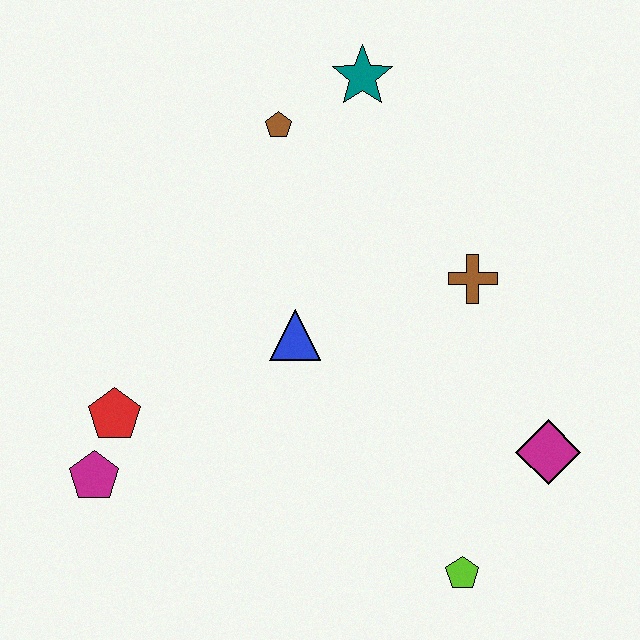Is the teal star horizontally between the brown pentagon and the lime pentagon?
Yes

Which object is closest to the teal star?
The brown pentagon is closest to the teal star.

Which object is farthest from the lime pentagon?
The teal star is farthest from the lime pentagon.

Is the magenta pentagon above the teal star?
No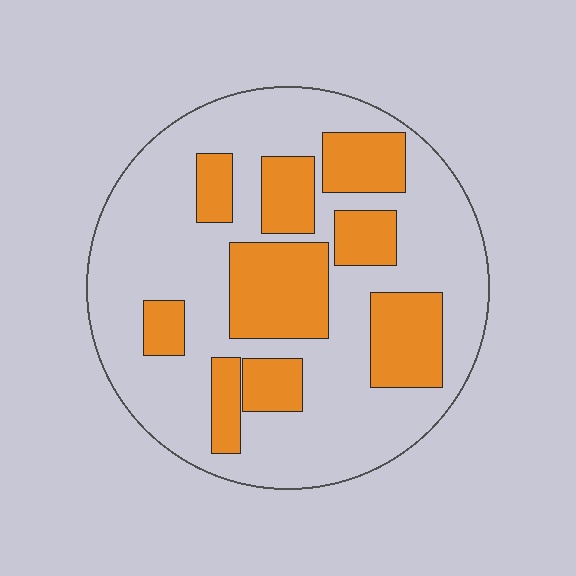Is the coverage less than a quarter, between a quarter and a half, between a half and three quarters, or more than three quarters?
Between a quarter and a half.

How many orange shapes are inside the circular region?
9.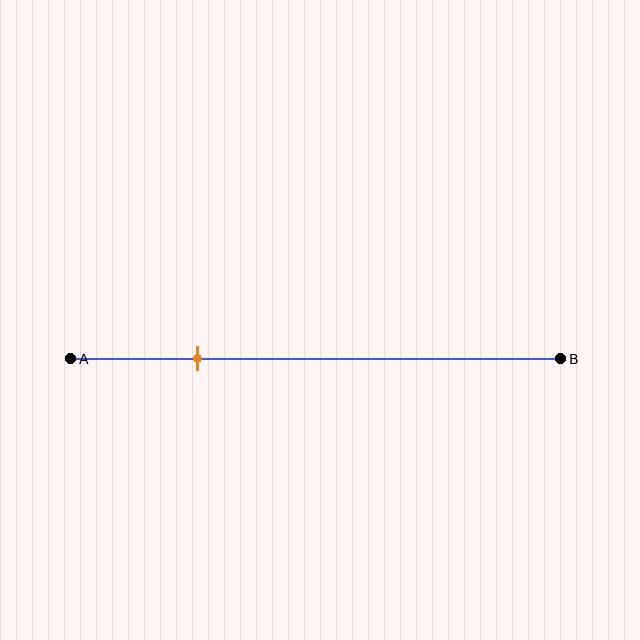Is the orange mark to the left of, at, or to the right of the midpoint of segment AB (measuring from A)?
The orange mark is to the left of the midpoint of segment AB.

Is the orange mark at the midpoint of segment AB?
No, the mark is at about 25% from A, not at the 50% midpoint.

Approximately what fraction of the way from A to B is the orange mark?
The orange mark is approximately 25% of the way from A to B.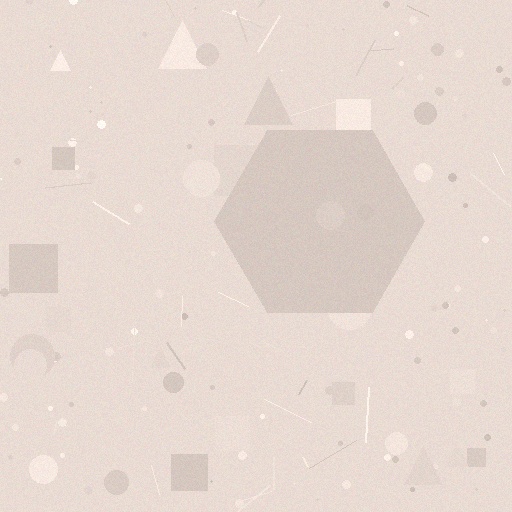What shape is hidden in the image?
A hexagon is hidden in the image.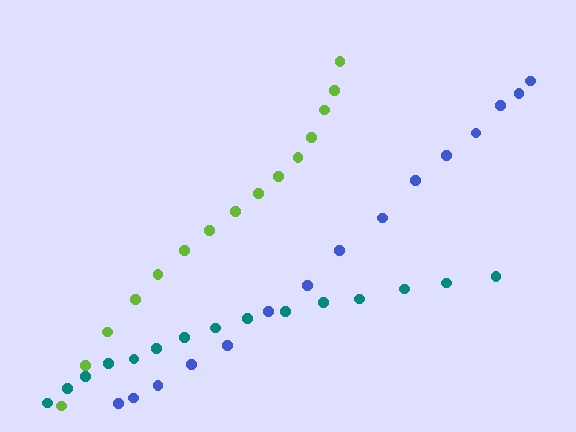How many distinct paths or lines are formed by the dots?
There are 3 distinct paths.